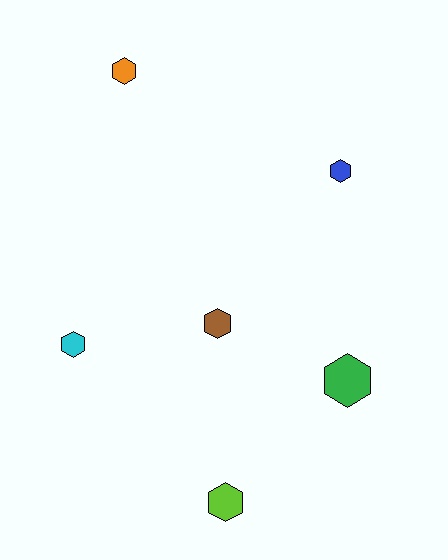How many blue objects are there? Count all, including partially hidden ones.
There is 1 blue object.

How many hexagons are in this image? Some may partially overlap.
There are 6 hexagons.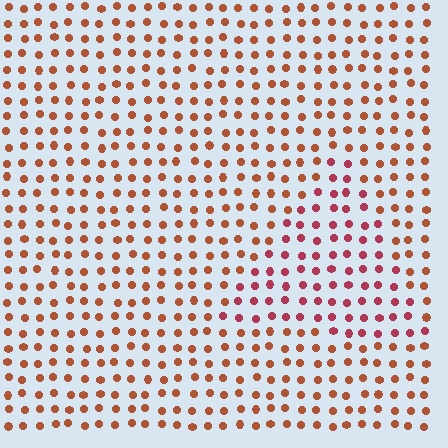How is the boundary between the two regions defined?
The boundary is defined purely by a slight shift in hue (about 30 degrees). Spacing, size, and orientation are identical on both sides.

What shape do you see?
I see a triangle.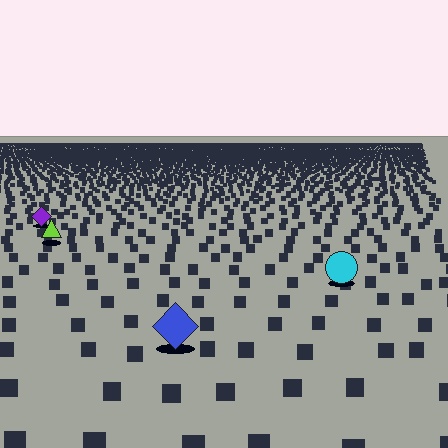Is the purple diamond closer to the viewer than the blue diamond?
No. The blue diamond is closer — you can tell from the texture gradient: the ground texture is coarser near it.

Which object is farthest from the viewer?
The purple diamond is farthest from the viewer. It appears smaller and the ground texture around it is denser.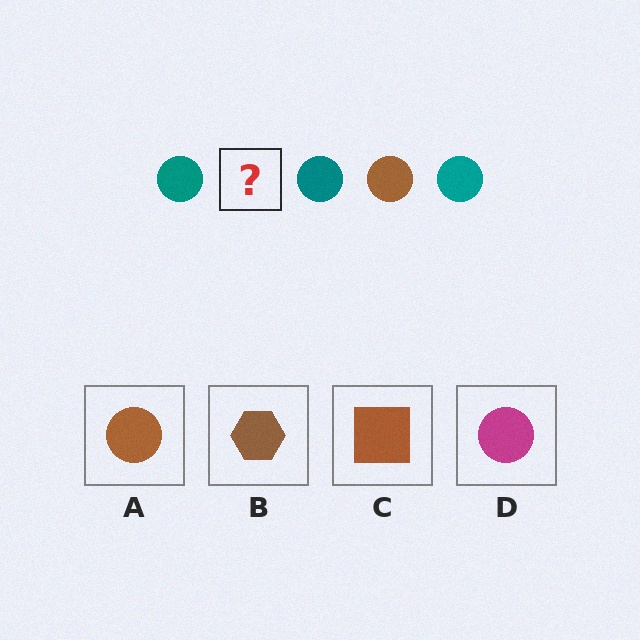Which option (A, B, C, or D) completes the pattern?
A.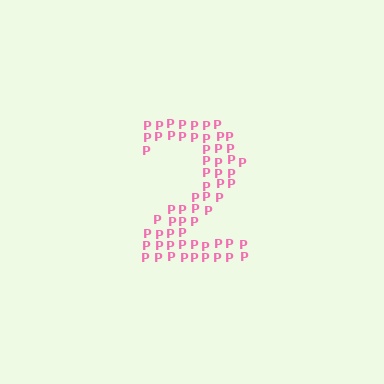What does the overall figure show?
The overall figure shows the digit 2.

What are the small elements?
The small elements are letter P's.